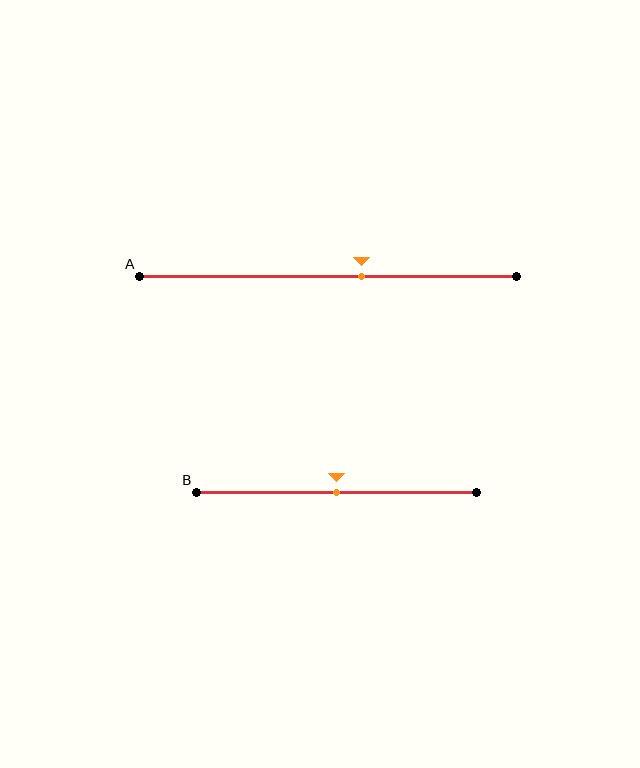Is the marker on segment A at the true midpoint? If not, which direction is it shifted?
No, the marker on segment A is shifted to the right by about 9% of the segment length.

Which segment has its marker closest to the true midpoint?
Segment B has its marker closest to the true midpoint.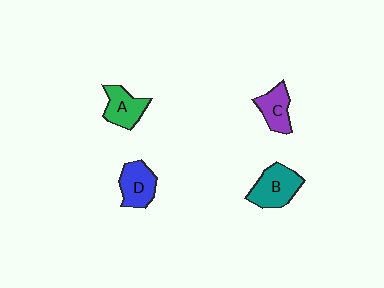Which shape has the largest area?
Shape B (teal).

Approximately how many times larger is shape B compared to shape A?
Approximately 1.2 times.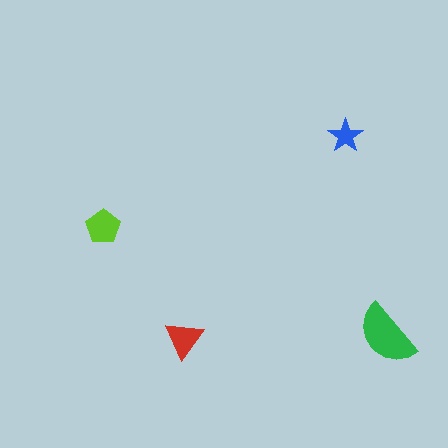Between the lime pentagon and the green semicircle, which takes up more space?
The green semicircle.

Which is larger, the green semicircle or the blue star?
The green semicircle.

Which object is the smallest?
The blue star.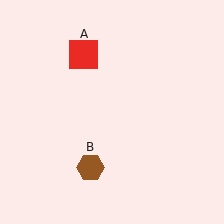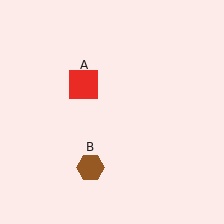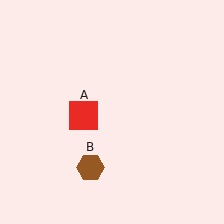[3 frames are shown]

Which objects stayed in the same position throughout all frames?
Brown hexagon (object B) remained stationary.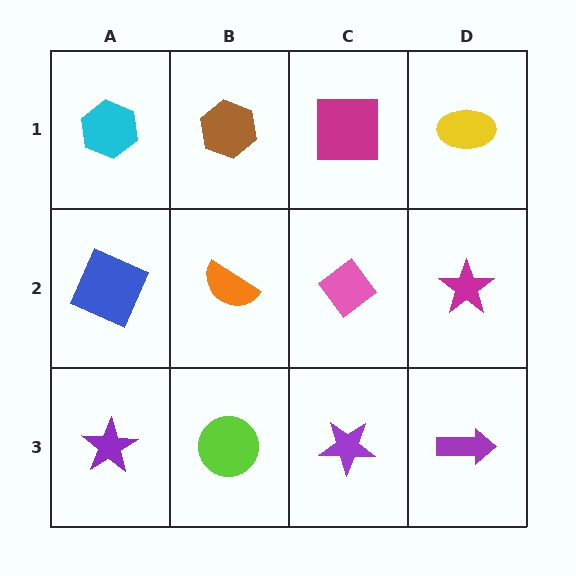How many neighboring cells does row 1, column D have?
2.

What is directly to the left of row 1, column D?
A magenta square.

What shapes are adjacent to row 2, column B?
A brown hexagon (row 1, column B), a lime circle (row 3, column B), a blue square (row 2, column A), a pink diamond (row 2, column C).